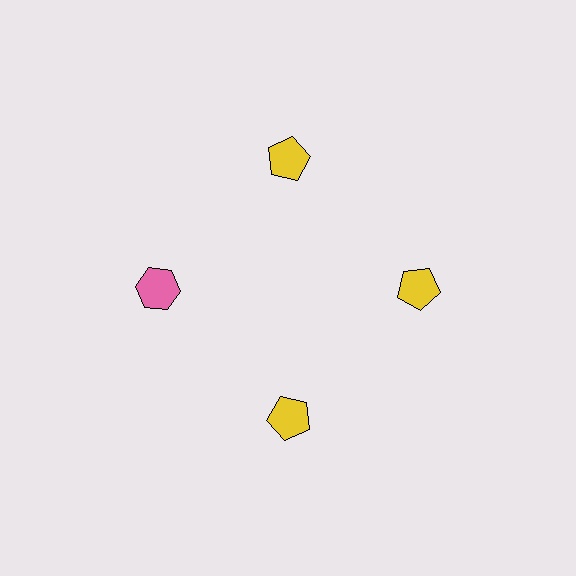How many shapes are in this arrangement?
There are 4 shapes arranged in a ring pattern.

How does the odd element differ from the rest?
It differs in both color (pink instead of yellow) and shape (hexagon instead of pentagon).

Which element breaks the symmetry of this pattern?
The pink hexagon at roughly the 9 o'clock position breaks the symmetry. All other shapes are yellow pentagons.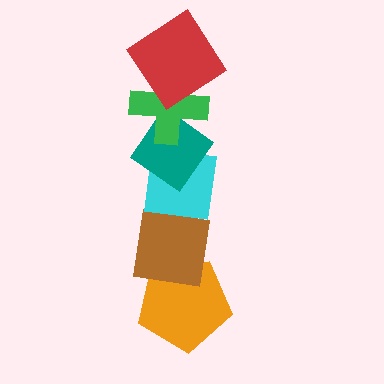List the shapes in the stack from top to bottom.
From top to bottom: the red diamond, the green cross, the teal diamond, the cyan square, the brown square, the orange pentagon.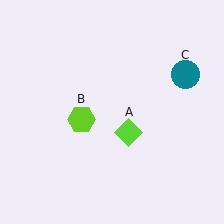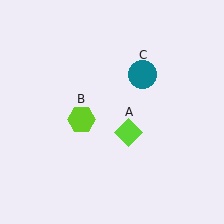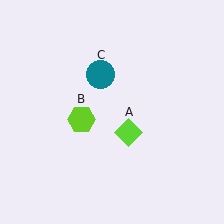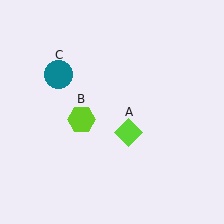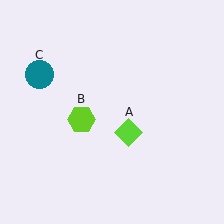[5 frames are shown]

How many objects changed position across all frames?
1 object changed position: teal circle (object C).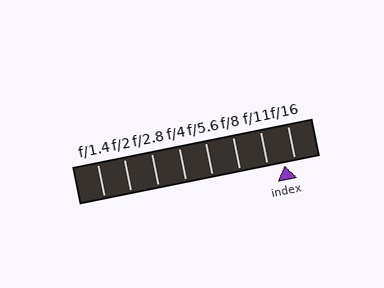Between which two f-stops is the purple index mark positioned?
The index mark is between f/11 and f/16.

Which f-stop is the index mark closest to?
The index mark is closest to f/16.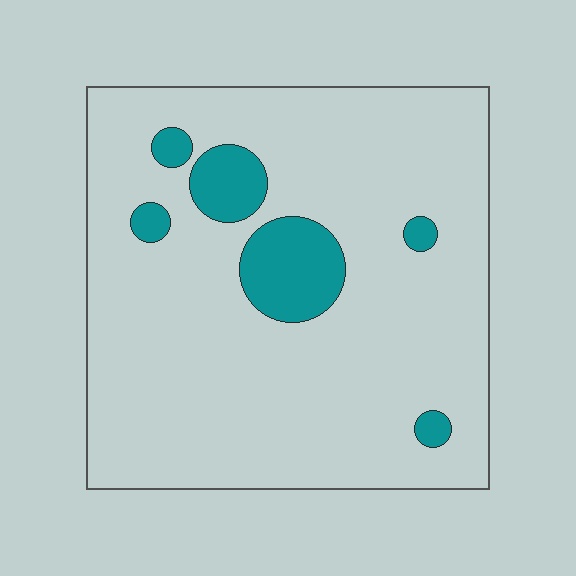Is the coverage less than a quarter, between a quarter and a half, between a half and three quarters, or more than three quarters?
Less than a quarter.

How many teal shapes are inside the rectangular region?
6.